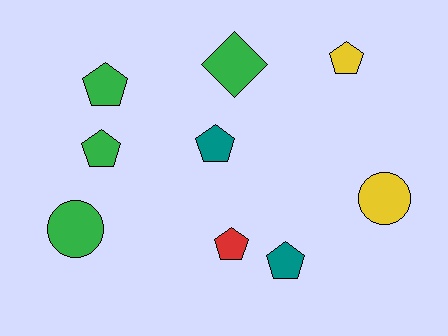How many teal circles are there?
There are no teal circles.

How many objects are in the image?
There are 9 objects.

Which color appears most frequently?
Green, with 4 objects.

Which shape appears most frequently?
Pentagon, with 6 objects.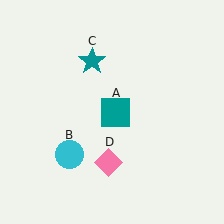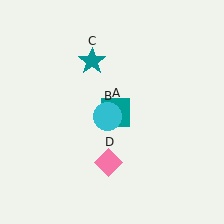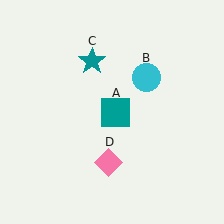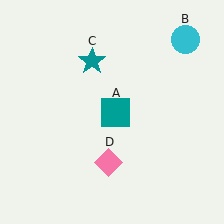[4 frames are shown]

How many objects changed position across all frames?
1 object changed position: cyan circle (object B).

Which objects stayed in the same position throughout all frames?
Teal square (object A) and teal star (object C) and pink diamond (object D) remained stationary.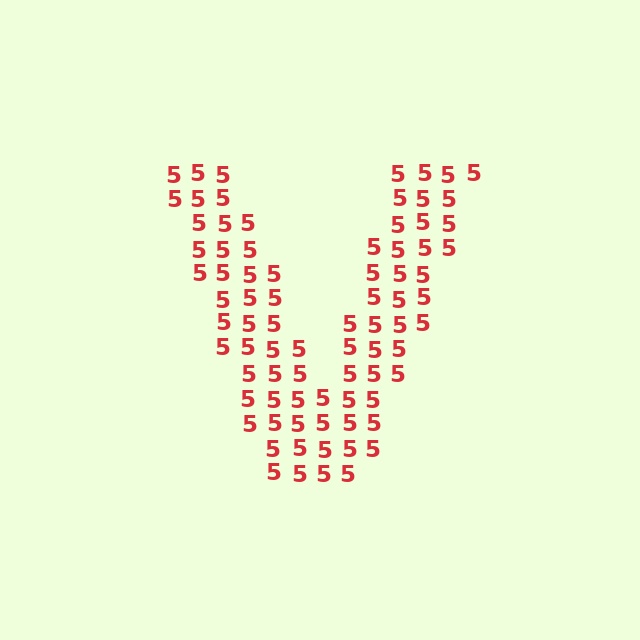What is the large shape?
The large shape is the letter V.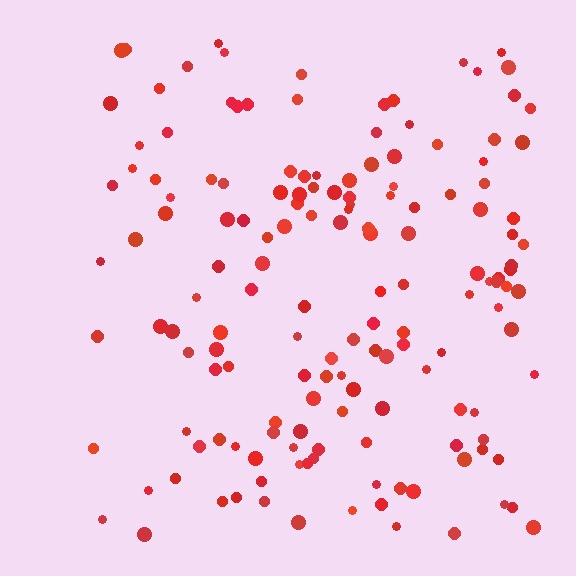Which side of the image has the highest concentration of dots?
The right.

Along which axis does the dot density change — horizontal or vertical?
Horizontal.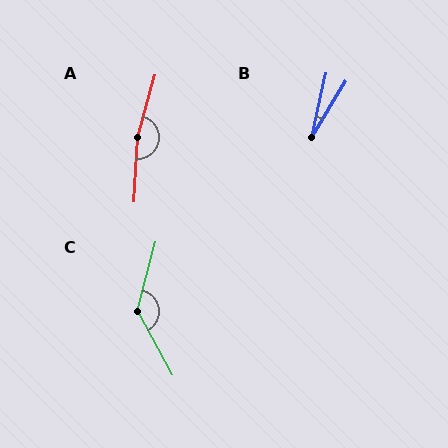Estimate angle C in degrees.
Approximately 136 degrees.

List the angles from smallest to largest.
B (19°), C (136°), A (168°).